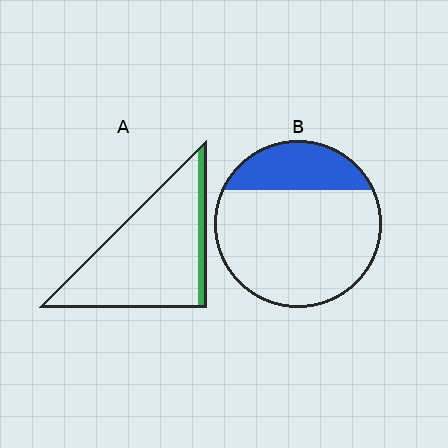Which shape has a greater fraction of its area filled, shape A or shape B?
Shape B.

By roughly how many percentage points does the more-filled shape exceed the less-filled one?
By roughly 15 percentage points (B over A).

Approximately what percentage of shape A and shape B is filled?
A is approximately 10% and B is approximately 25%.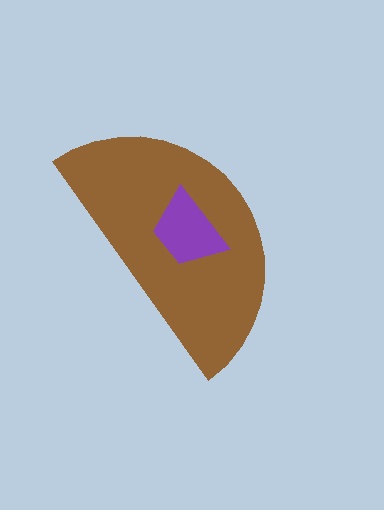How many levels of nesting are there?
2.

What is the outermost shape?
The brown semicircle.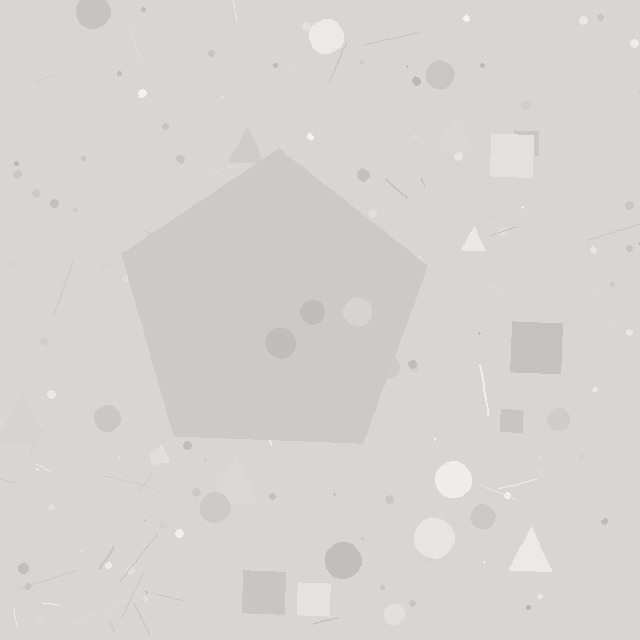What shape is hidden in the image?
A pentagon is hidden in the image.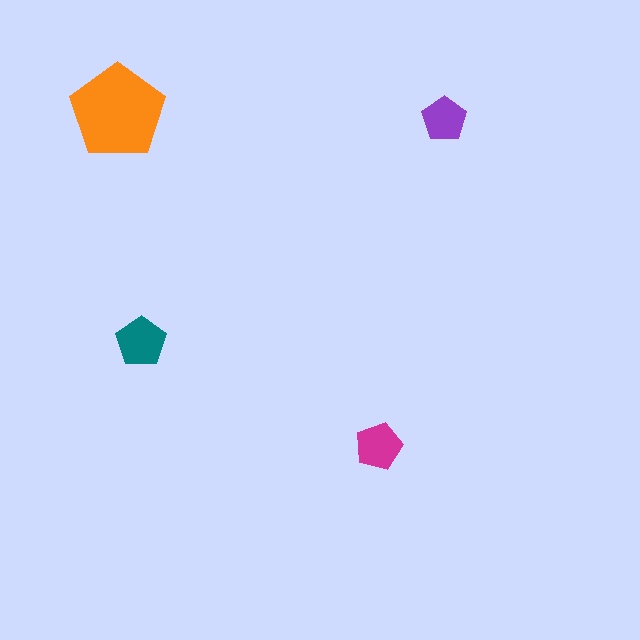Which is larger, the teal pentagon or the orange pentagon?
The orange one.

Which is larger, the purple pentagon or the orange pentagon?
The orange one.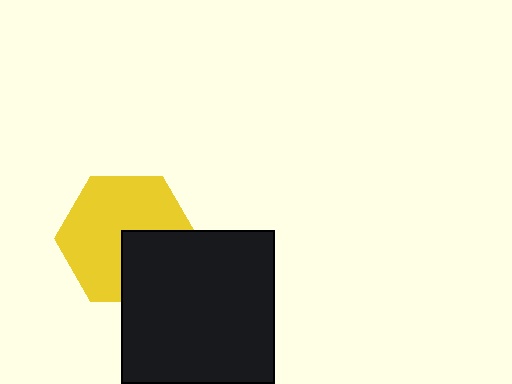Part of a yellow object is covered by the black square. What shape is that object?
It is a hexagon.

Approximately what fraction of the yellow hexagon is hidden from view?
Roughly 32% of the yellow hexagon is hidden behind the black square.